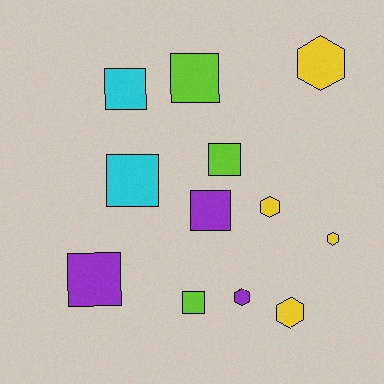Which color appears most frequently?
Yellow, with 4 objects.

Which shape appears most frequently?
Square, with 7 objects.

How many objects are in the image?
There are 12 objects.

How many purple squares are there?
There are 2 purple squares.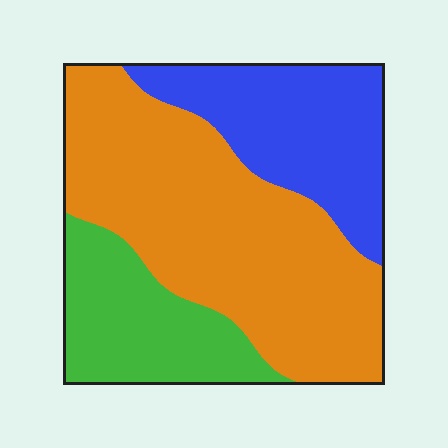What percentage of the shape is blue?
Blue covers roughly 25% of the shape.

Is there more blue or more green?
Blue.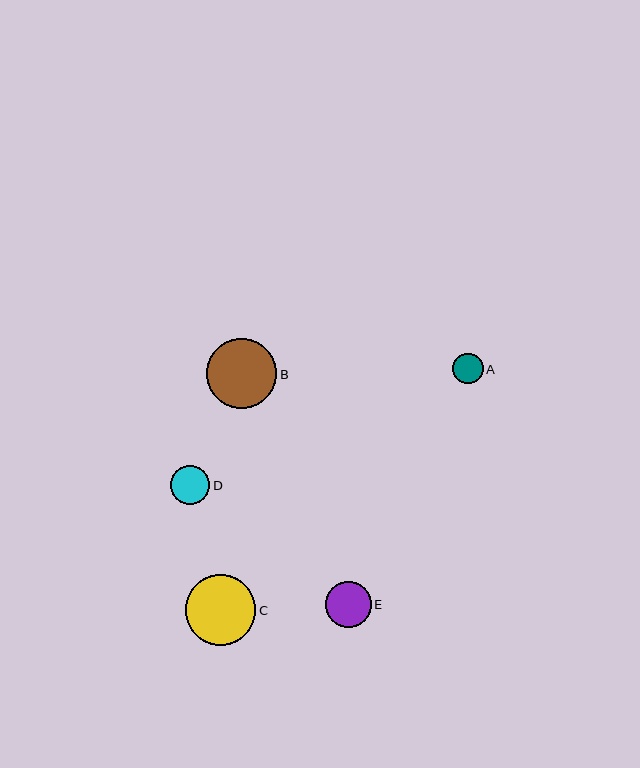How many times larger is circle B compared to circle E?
Circle B is approximately 1.5 times the size of circle E.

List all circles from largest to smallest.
From largest to smallest: C, B, E, D, A.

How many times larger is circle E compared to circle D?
Circle E is approximately 1.2 times the size of circle D.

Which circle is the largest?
Circle C is the largest with a size of approximately 71 pixels.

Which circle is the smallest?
Circle A is the smallest with a size of approximately 31 pixels.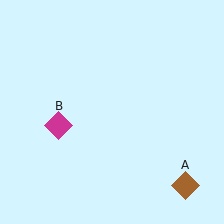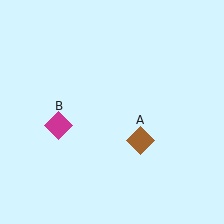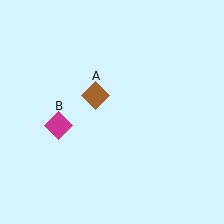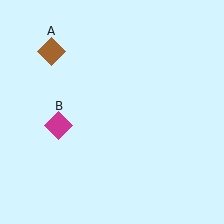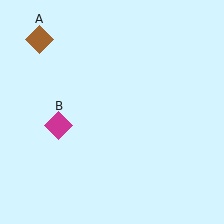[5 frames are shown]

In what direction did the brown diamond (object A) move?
The brown diamond (object A) moved up and to the left.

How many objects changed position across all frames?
1 object changed position: brown diamond (object A).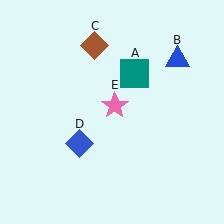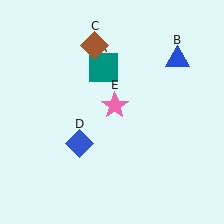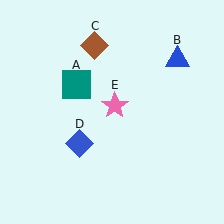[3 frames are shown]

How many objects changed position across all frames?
1 object changed position: teal square (object A).